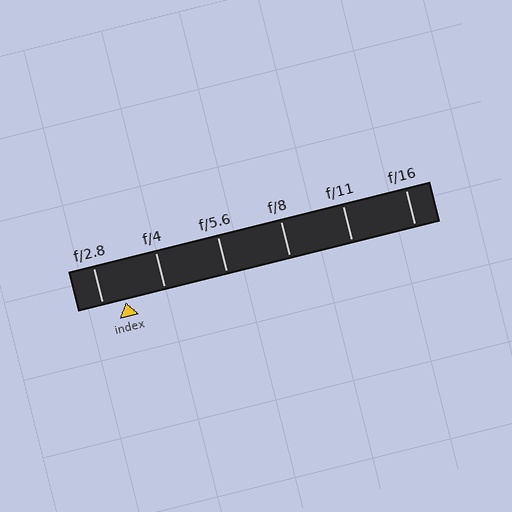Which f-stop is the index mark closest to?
The index mark is closest to f/2.8.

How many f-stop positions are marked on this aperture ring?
There are 6 f-stop positions marked.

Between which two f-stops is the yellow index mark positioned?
The index mark is between f/2.8 and f/4.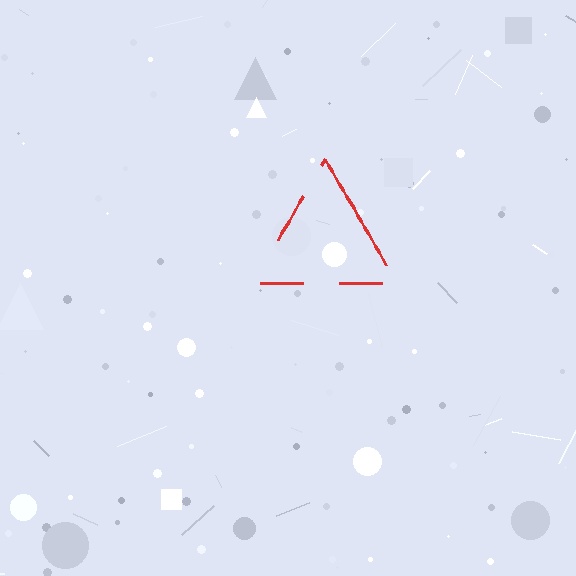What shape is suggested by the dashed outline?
The dashed outline suggests a triangle.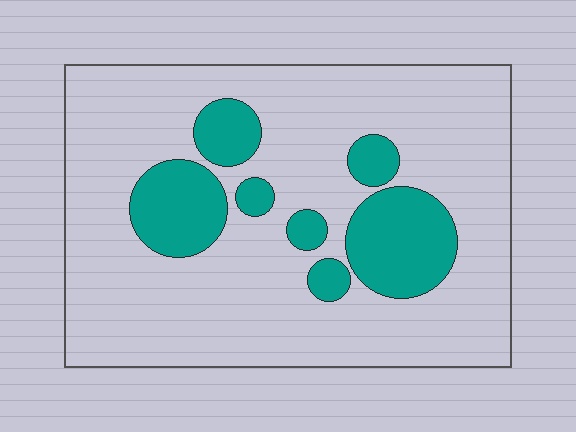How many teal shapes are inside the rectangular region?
7.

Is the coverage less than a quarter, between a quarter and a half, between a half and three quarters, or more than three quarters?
Less than a quarter.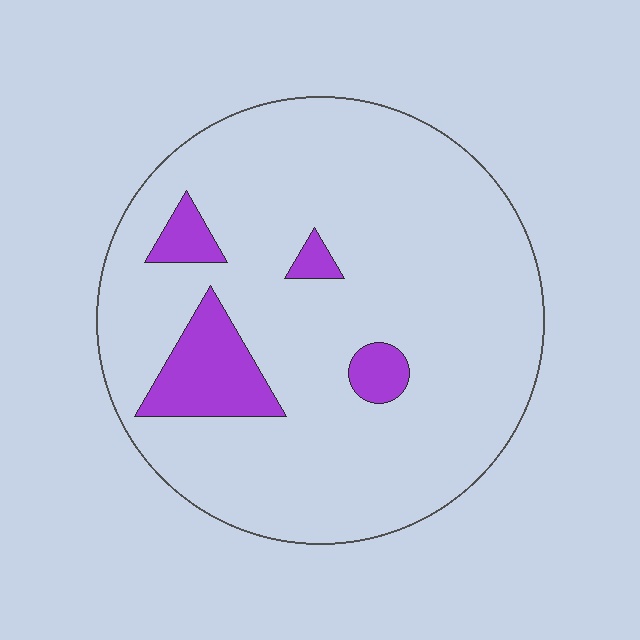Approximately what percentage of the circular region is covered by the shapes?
Approximately 10%.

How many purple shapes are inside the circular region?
4.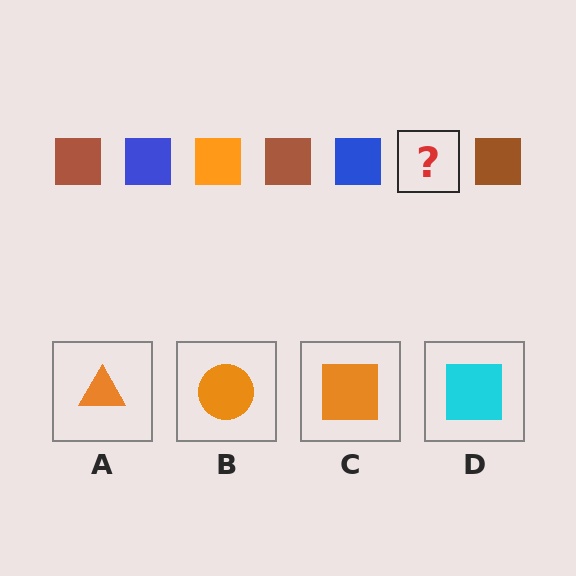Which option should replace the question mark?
Option C.